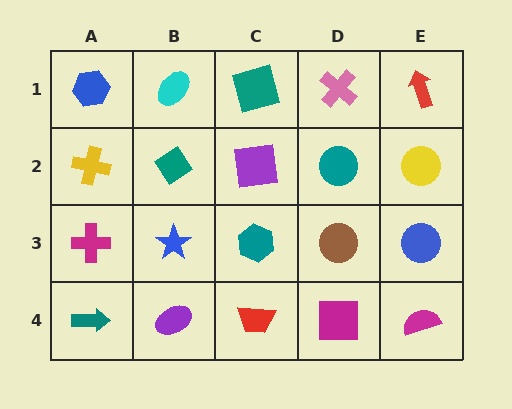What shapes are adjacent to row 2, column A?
A blue hexagon (row 1, column A), a magenta cross (row 3, column A), a teal diamond (row 2, column B).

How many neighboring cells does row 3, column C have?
4.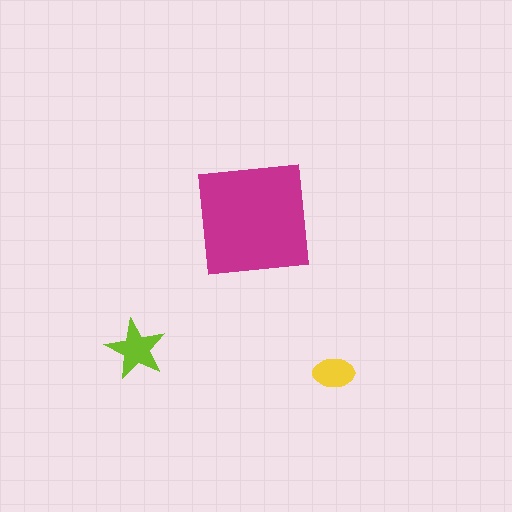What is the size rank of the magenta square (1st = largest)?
1st.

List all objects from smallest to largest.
The yellow ellipse, the lime star, the magenta square.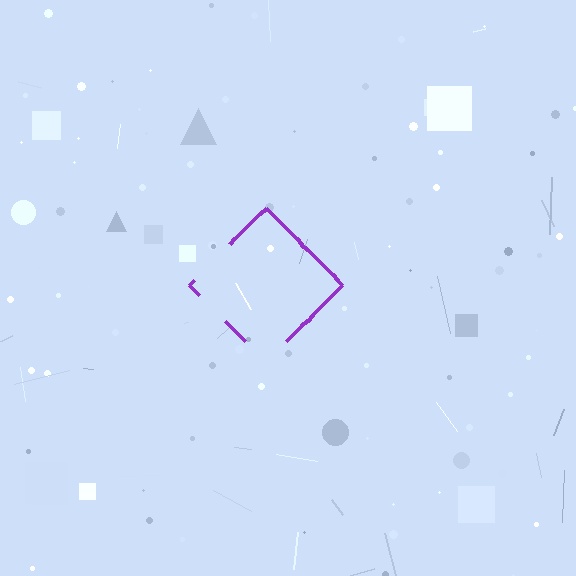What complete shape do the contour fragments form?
The contour fragments form a diamond.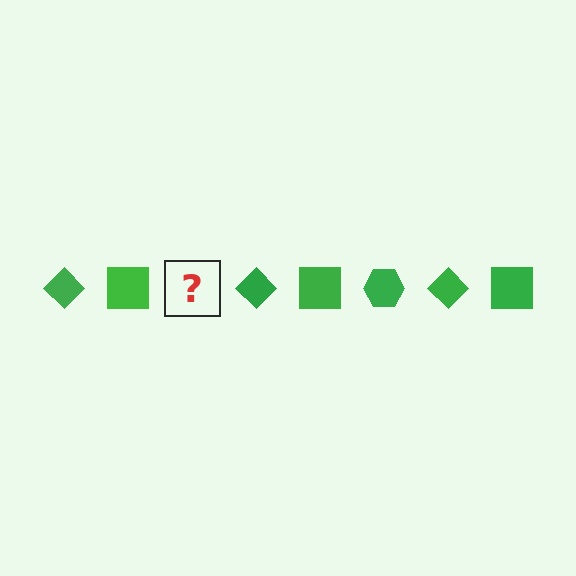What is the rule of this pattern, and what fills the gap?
The rule is that the pattern cycles through diamond, square, hexagon shapes in green. The gap should be filled with a green hexagon.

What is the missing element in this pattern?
The missing element is a green hexagon.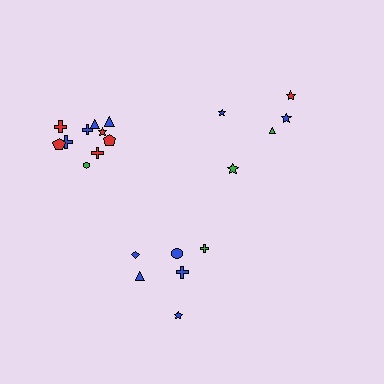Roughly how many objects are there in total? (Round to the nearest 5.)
Roughly 20 objects in total.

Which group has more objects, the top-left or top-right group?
The top-left group.